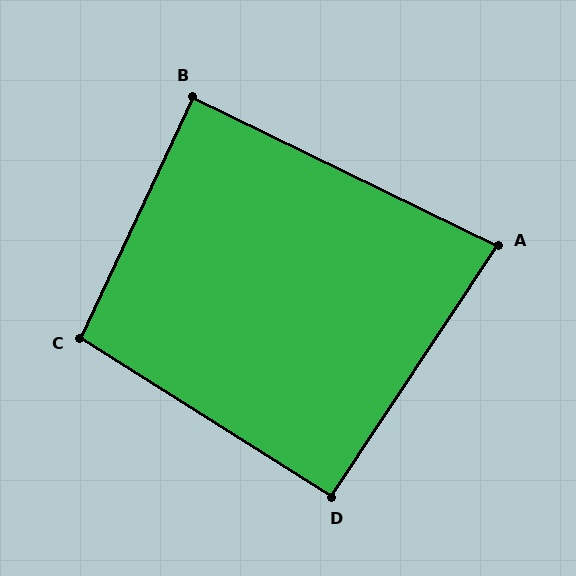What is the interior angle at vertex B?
Approximately 89 degrees (approximately right).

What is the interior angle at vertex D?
Approximately 91 degrees (approximately right).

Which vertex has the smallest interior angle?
A, at approximately 83 degrees.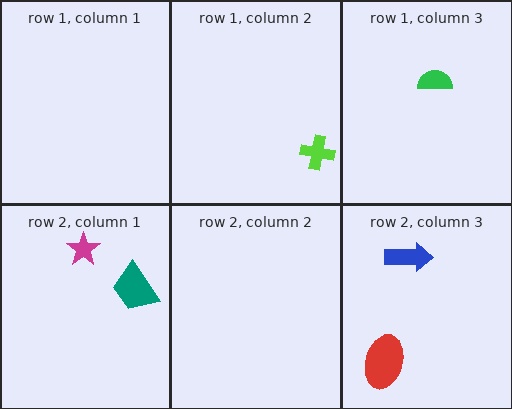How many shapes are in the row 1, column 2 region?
1.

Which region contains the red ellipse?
The row 2, column 3 region.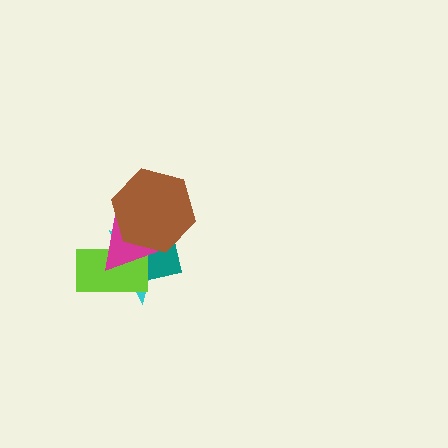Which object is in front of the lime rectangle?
The magenta triangle is in front of the lime rectangle.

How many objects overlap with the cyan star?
4 objects overlap with the cyan star.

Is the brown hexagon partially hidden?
No, no other shape covers it.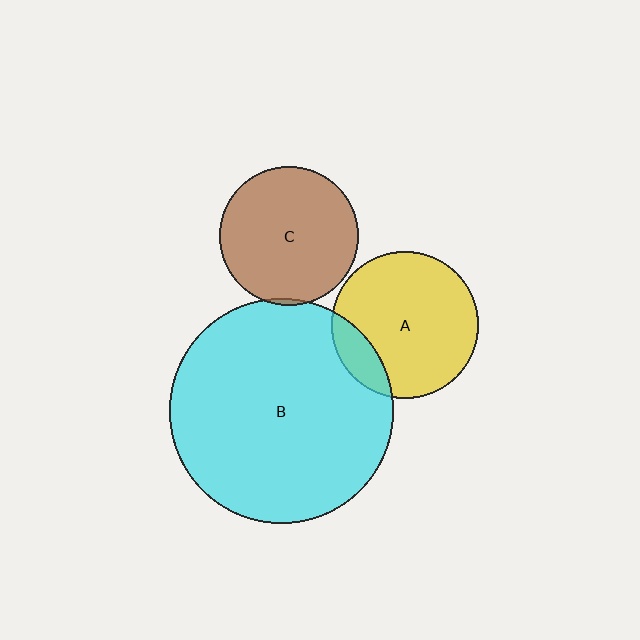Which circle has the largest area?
Circle B (cyan).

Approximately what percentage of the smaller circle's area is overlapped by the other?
Approximately 5%.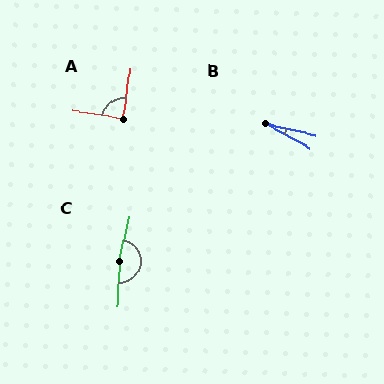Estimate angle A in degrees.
Approximately 89 degrees.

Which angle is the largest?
C, at approximately 168 degrees.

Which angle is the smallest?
B, at approximately 16 degrees.